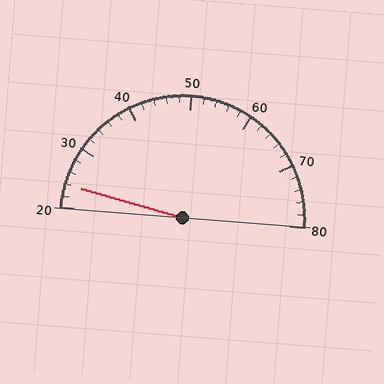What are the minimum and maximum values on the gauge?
The gauge ranges from 20 to 80.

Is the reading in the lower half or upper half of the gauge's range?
The reading is in the lower half of the range (20 to 80).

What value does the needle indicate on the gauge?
The needle indicates approximately 24.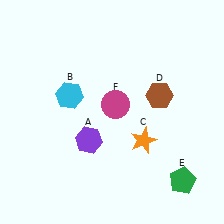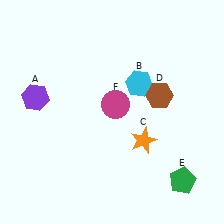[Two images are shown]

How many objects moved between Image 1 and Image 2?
2 objects moved between the two images.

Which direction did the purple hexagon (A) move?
The purple hexagon (A) moved left.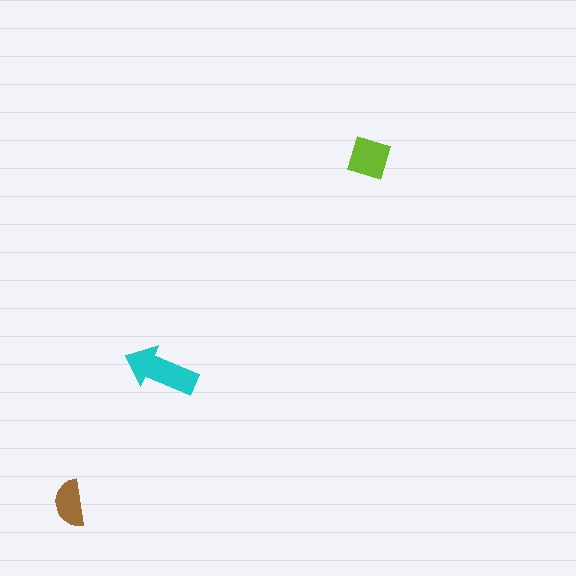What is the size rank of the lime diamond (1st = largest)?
2nd.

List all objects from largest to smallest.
The cyan arrow, the lime diamond, the brown semicircle.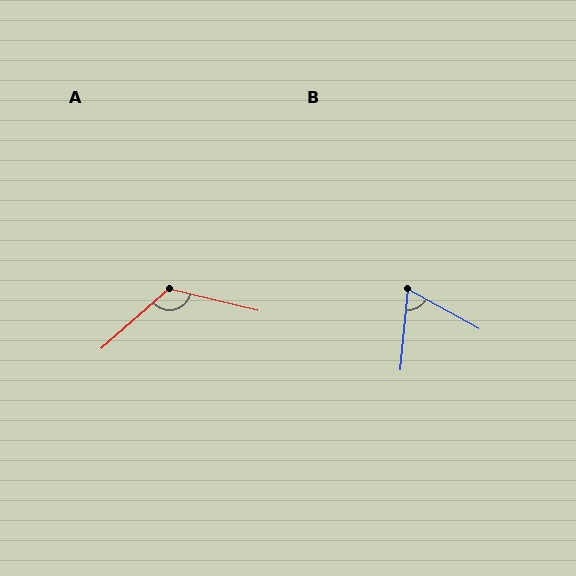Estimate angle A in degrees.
Approximately 125 degrees.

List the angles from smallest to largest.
B (66°), A (125°).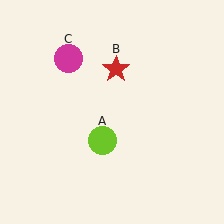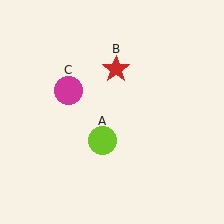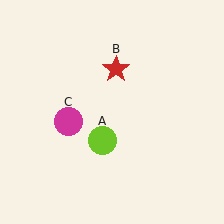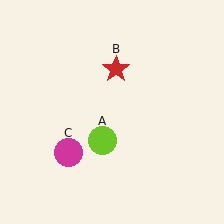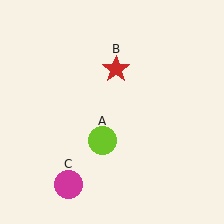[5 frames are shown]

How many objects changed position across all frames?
1 object changed position: magenta circle (object C).